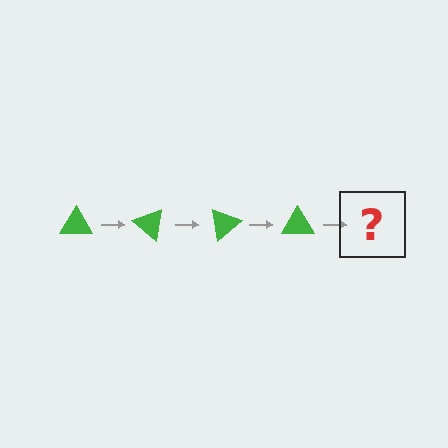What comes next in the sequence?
The next element should be a green triangle rotated 160 degrees.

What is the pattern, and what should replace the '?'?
The pattern is that the triangle rotates 40 degrees each step. The '?' should be a green triangle rotated 160 degrees.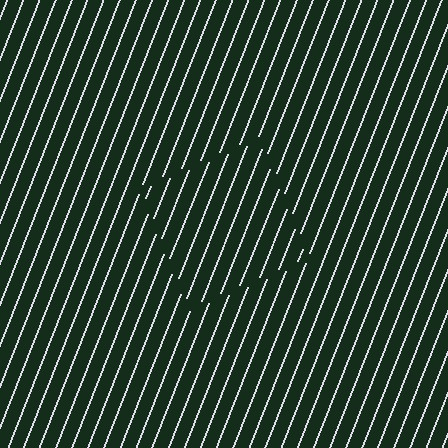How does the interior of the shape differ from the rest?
The interior of the shape contains the same grating, shifted by half a period — the contour is defined by the phase discontinuity where line-ends from the inner and outer gratings abut.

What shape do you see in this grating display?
An illusory square. The interior of the shape contains the same grating, shifted by half a period — the contour is defined by the phase discontinuity where line-ends from the inner and outer gratings abut.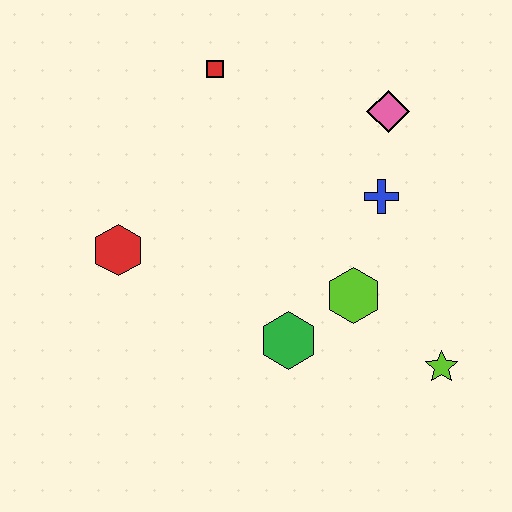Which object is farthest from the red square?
The lime star is farthest from the red square.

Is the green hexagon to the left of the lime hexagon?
Yes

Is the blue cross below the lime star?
No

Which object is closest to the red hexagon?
The green hexagon is closest to the red hexagon.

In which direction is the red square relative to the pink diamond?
The red square is to the left of the pink diamond.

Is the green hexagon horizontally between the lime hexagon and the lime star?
No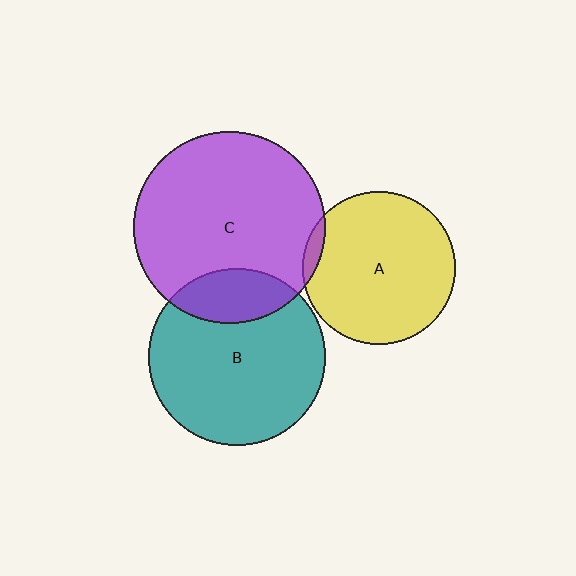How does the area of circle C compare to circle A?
Approximately 1.6 times.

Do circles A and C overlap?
Yes.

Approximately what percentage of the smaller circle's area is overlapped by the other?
Approximately 5%.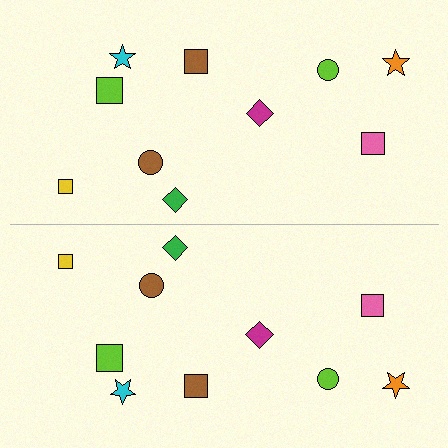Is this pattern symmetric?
Yes, this pattern has bilateral (reflection) symmetry.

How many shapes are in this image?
There are 20 shapes in this image.